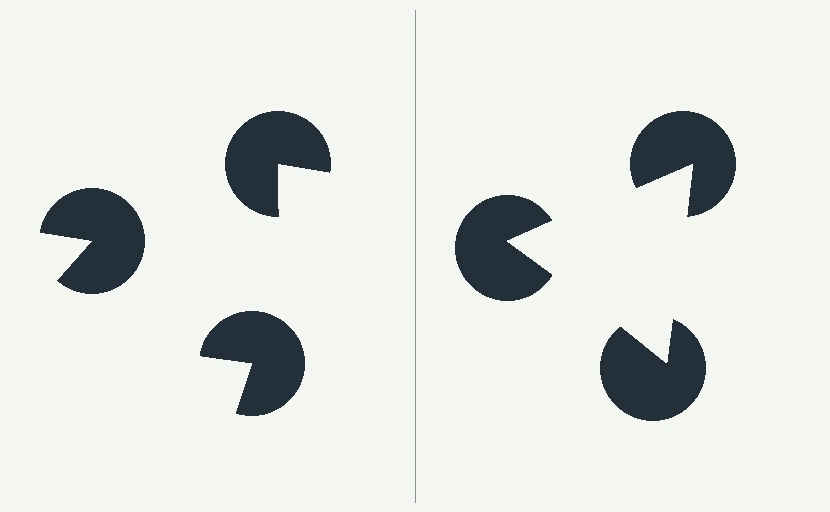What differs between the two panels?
The pac-man discs are positioned identically on both sides; only the wedge orientations differ. On the right they align to a triangle; on the left they are misaligned.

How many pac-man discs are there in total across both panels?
6 — 3 on each side.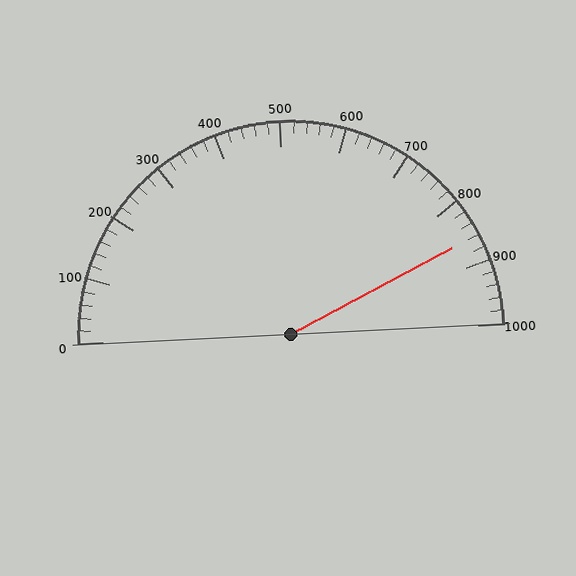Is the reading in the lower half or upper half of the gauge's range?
The reading is in the upper half of the range (0 to 1000).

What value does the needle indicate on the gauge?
The needle indicates approximately 860.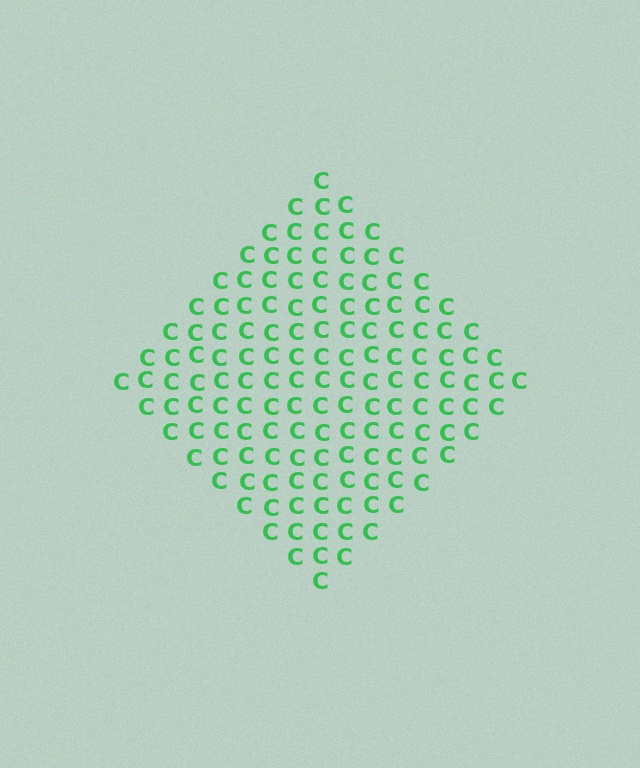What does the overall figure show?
The overall figure shows a diamond.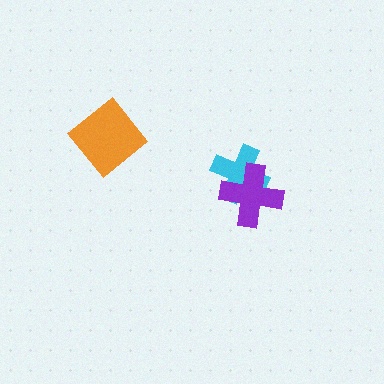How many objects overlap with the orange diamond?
0 objects overlap with the orange diamond.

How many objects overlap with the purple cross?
1 object overlaps with the purple cross.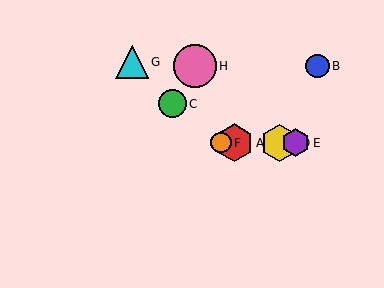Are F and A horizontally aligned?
Yes, both are at y≈143.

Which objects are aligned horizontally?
Objects A, D, E, F are aligned horizontally.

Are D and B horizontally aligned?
No, D is at y≈143 and B is at y≈66.